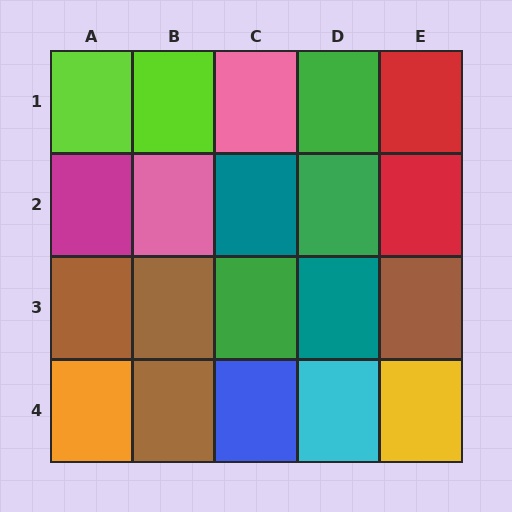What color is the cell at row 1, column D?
Green.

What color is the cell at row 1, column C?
Pink.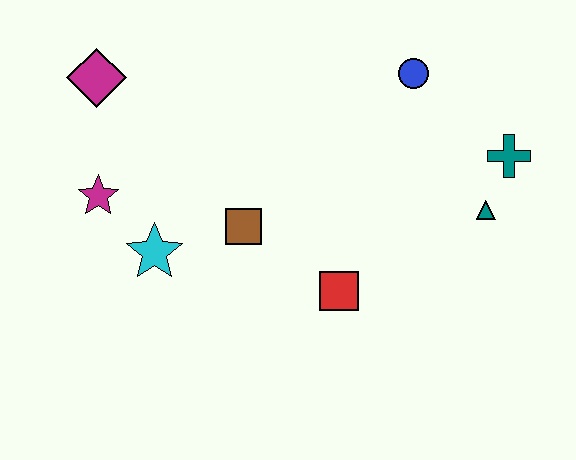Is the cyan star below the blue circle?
Yes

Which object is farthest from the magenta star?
The teal cross is farthest from the magenta star.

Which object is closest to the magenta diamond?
The magenta star is closest to the magenta diamond.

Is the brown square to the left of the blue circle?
Yes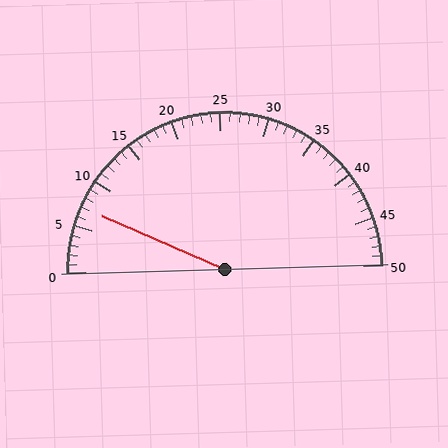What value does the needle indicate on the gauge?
The needle indicates approximately 7.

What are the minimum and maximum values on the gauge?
The gauge ranges from 0 to 50.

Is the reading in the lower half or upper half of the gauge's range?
The reading is in the lower half of the range (0 to 50).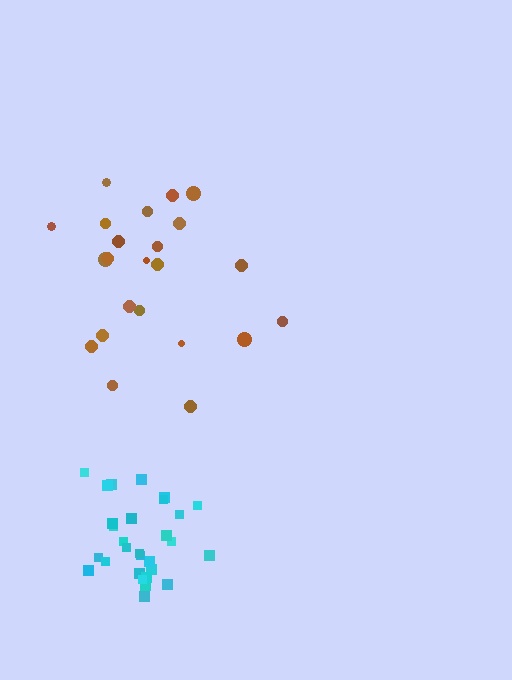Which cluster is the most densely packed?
Cyan.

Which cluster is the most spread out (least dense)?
Brown.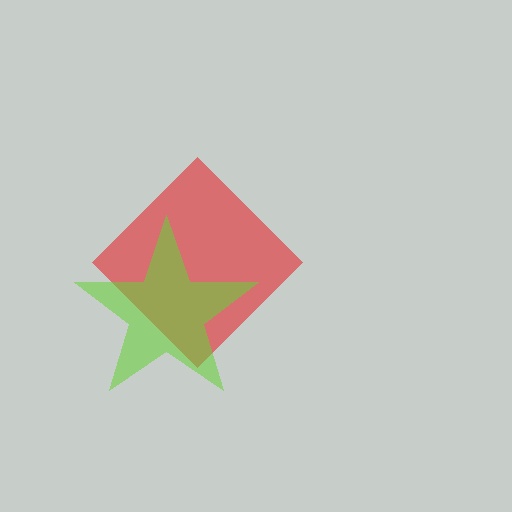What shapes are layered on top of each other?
The layered shapes are: a red diamond, a lime star.